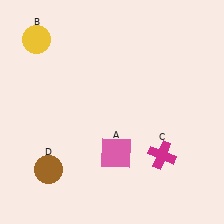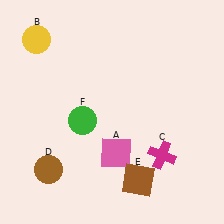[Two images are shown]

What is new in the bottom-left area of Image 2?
A green circle (F) was added in the bottom-left area of Image 2.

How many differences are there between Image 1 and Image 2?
There are 2 differences between the two images.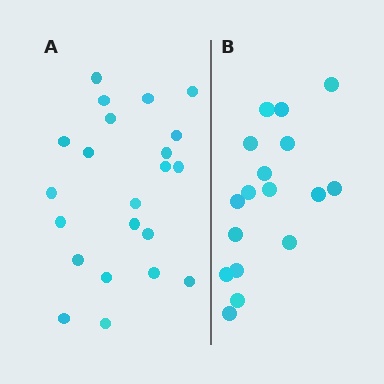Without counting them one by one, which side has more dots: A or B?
Region A (the left region) has more dots.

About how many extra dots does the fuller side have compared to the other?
Region A has about 5 more dots than region B.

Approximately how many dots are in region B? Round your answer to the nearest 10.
About 20 dots. (The exact count is 17, which rounds to 20.)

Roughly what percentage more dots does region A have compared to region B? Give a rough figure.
About 30% more.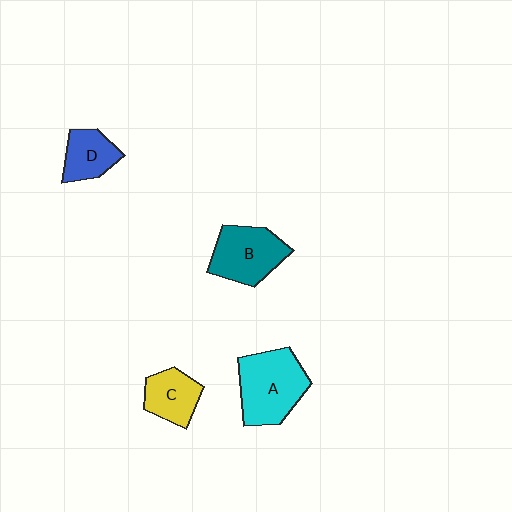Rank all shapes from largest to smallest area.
From largest to smallest: A (cyan), B (teal), C (yellow), D (blue).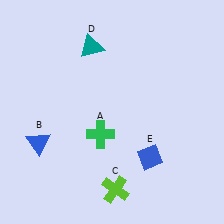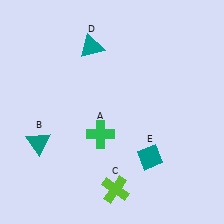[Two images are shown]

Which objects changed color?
B changed from blue to teal. E changed from blue to teal.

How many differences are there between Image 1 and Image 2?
There are 2 differences between the two images.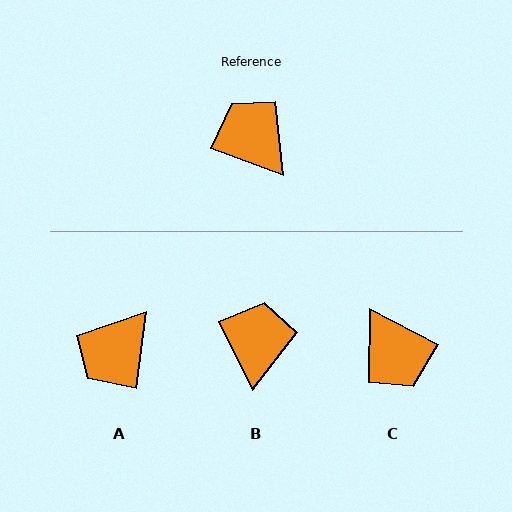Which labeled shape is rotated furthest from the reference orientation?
C, about 173 degrees away.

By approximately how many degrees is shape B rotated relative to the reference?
Approximately 44 degrees clockwise.